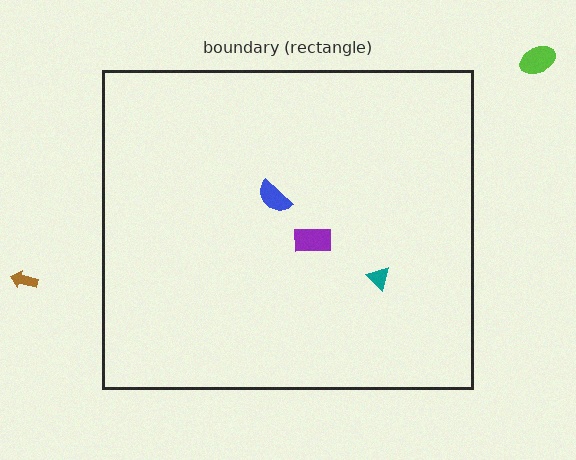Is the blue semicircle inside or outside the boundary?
Inside.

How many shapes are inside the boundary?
3 inside, 2 outside.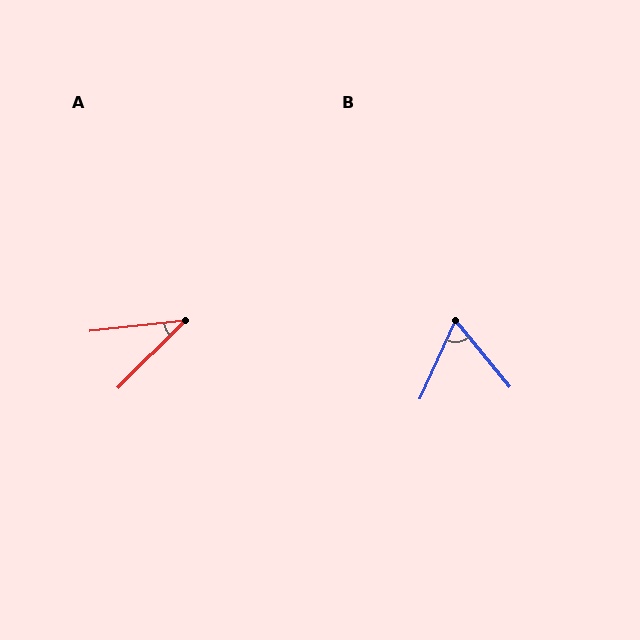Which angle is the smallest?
A, at approximately 38 degrees.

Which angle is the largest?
B, at approximately 63 degrees.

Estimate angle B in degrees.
Approximately 63 degrees.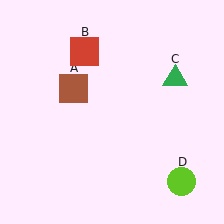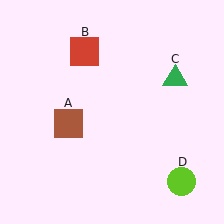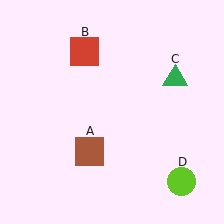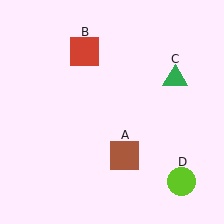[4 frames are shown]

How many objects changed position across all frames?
1 object changed position: brown square (object A).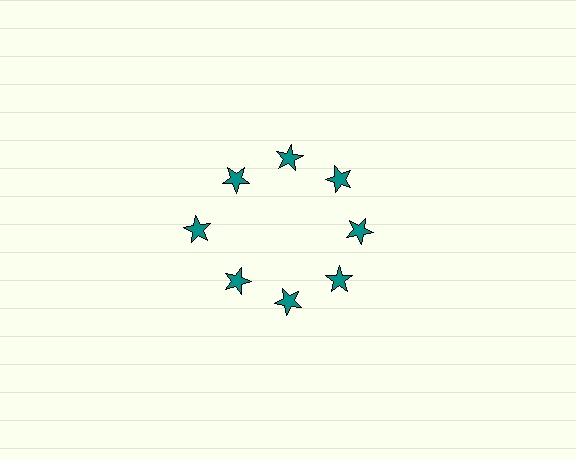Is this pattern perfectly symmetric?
No. The 8 teal stars are arranged in a ring, but one element near the 9 o'clock position is pushed outward from the center, breaking the 8-fold rotational symmetry.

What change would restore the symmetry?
The symmetry would be restored by moving it inward, back onto the ring so that all 8 stars sit at equal angles and equal distance from the center.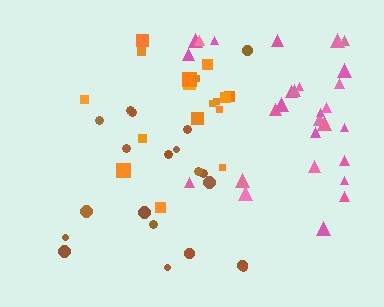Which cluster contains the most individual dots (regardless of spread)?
Pink (29).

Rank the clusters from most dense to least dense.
orange, brown, pink.